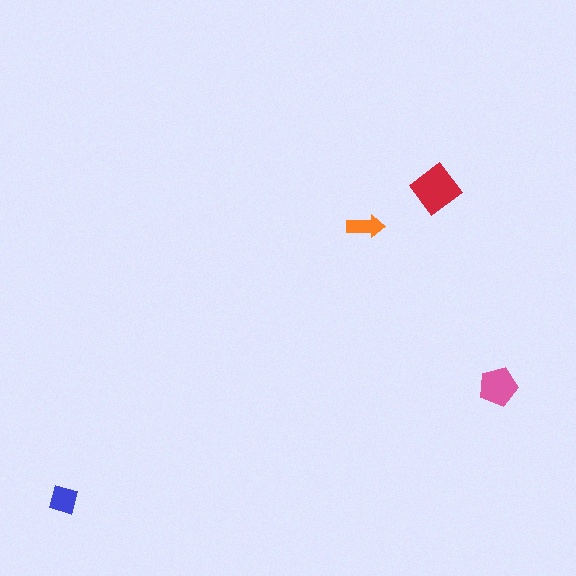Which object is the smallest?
The orange arrow.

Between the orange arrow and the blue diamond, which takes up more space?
The blue diamond.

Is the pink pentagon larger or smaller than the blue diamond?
Larger.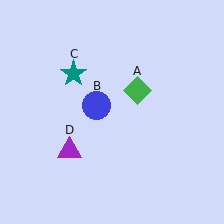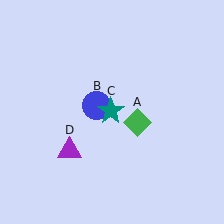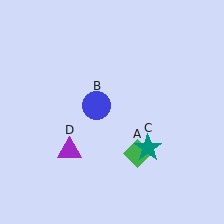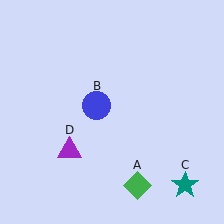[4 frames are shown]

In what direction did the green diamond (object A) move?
The green diamond (object A) moved down.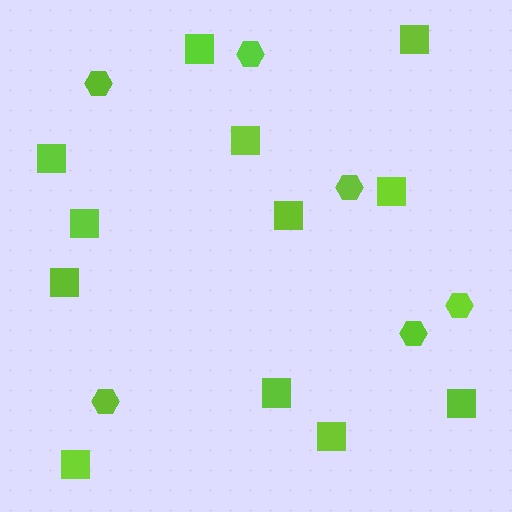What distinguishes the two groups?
There are 2 groups: one group of squares (12) and one group of hexagons (6).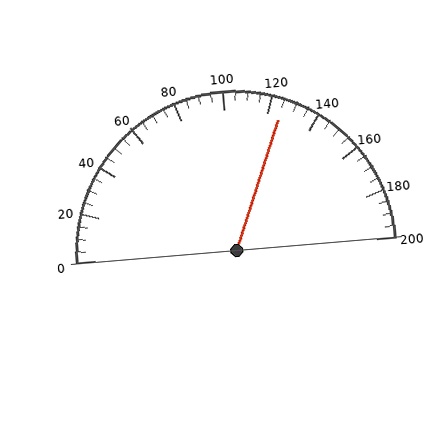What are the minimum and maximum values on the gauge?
The gauge ranges from 0 to 200.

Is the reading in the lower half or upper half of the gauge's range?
The reading is in the upper half of the range (0 to 200).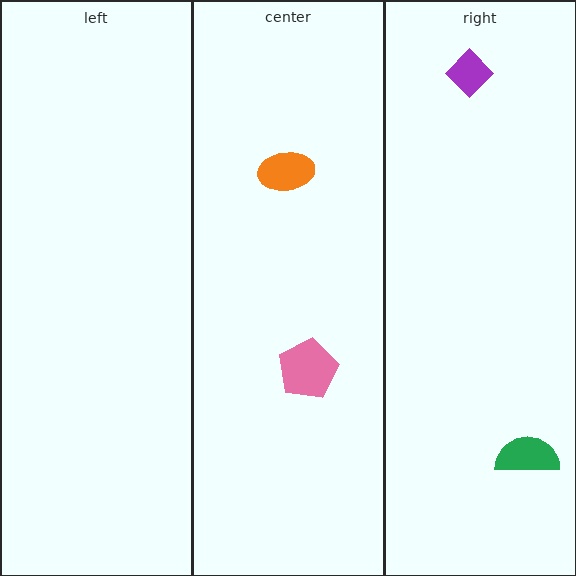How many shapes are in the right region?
2.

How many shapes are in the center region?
2.